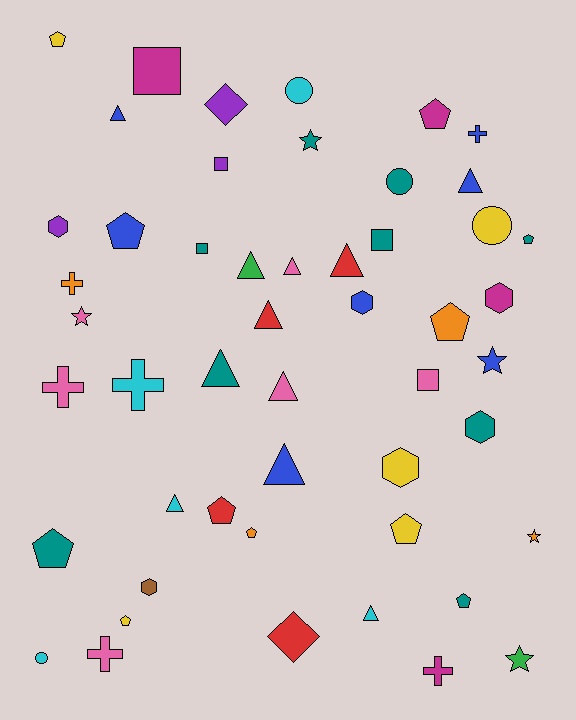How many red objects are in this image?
There are 4 red objects.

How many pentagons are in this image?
There are 11 pentagons.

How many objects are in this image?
There are 50 objects.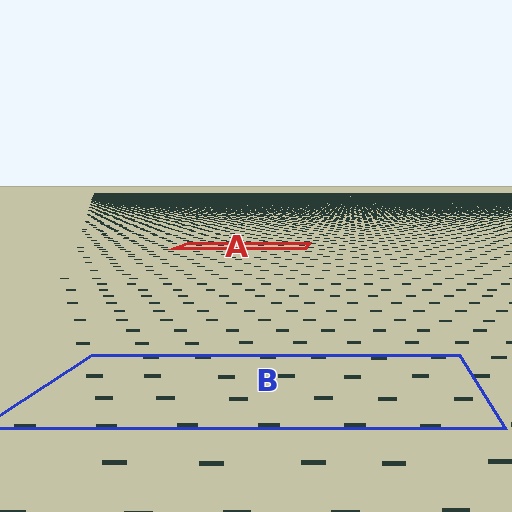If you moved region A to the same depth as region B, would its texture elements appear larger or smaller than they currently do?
They would appear larger. At a closer depth, the same texture elements are projected at a bigger on-screen size.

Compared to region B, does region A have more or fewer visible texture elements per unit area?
Region A has more texture elements per unit area — they are packed more densely because it is farther away.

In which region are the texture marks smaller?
The texture marks are smaller in region A, because it is farther away.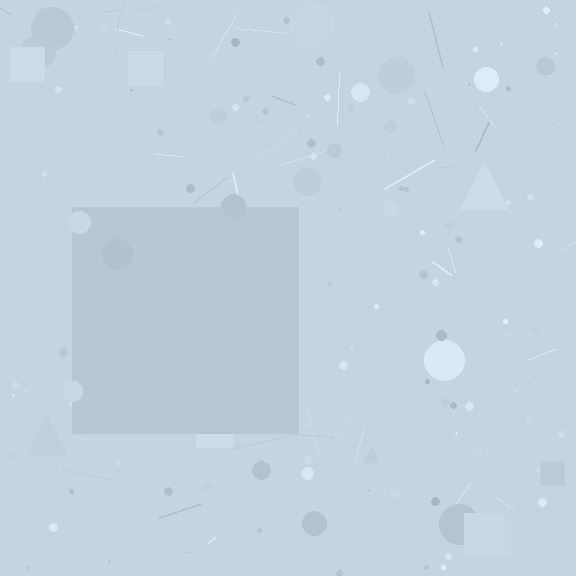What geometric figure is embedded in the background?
A square is embedded in the background.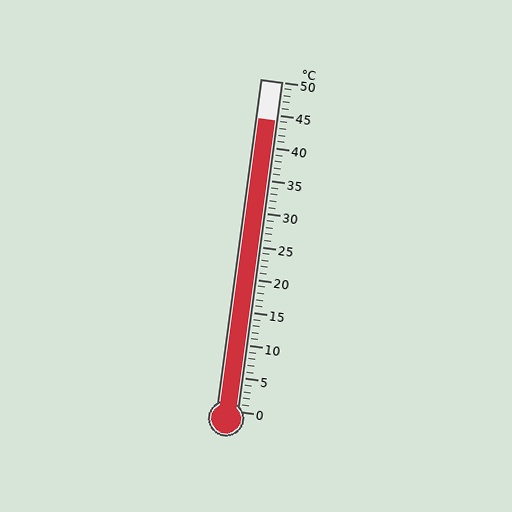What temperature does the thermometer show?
The thermometer shows approximately 44°C.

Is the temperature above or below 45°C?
The temperature is below 45°C.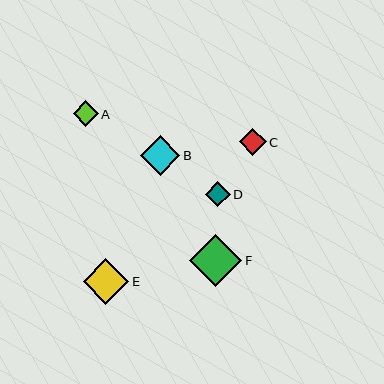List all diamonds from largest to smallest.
From largest to smallest: F, E, B, C, A, D.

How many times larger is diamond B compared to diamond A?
Diamond B is approximately 1.6 times the size of diamond A.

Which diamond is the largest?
Diamond F is the largest with a size of approximately 52 pixels.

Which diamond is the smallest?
Diamond D is the smallest with a size of approximately 25 pixels.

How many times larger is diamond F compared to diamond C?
Diamond F is approximately 2.0 times the size of diamond C.